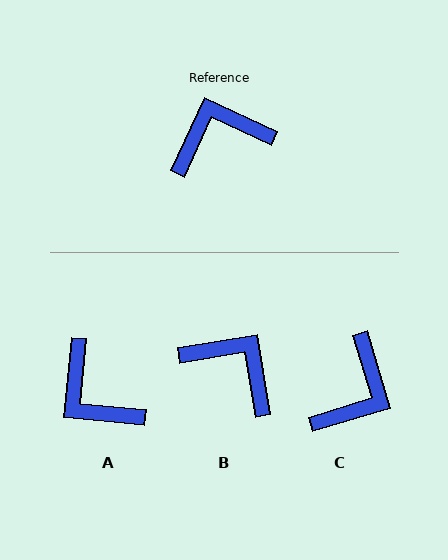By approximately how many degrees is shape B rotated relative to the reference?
Approximately 55 degrees clockwise.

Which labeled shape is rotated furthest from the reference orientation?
C, about 138 degrees away.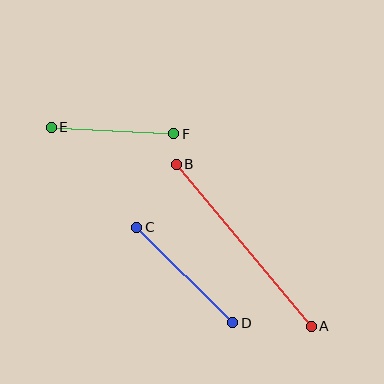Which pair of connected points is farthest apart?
Points A and B are farthest apart.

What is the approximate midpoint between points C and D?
The midpoint is at approximately (185, 275) pixels.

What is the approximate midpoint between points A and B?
The midpoint is at approximately (244, 245) pixels.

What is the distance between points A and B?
The distance is approximately 211 pixels.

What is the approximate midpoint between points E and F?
The midpoint is at approximately (112, 131) pixels.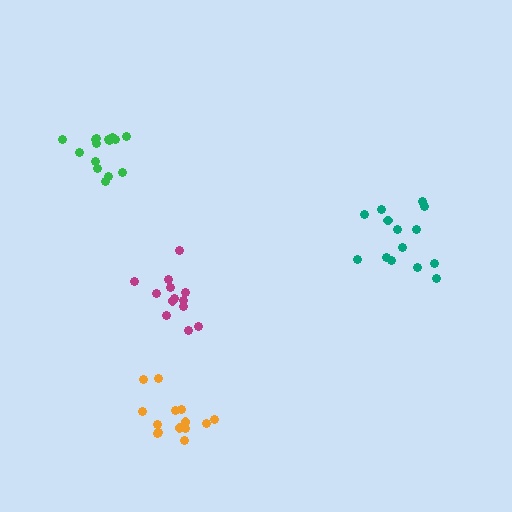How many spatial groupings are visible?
There are 4 spatial groupings.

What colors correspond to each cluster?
The clusters are colored: green, magenta, teal, orange.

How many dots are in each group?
Group 1: 15 dots, Group 2: 13 dots, Group 3: 14 dots, Group 4: 14 dots (56 total).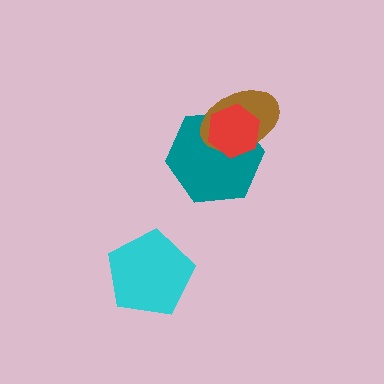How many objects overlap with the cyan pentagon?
0 objects overlap with the cyan pentagon.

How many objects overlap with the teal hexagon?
2 objects overlap with the teal hexagon.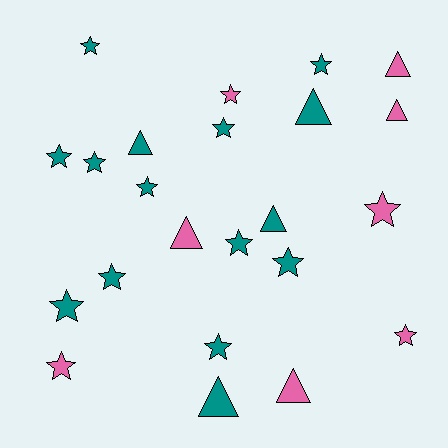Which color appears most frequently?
Teal, with 15 objects.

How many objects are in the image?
There are 23 objects.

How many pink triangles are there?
There are 4 pink triangles.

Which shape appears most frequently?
Star, with 15 objects.